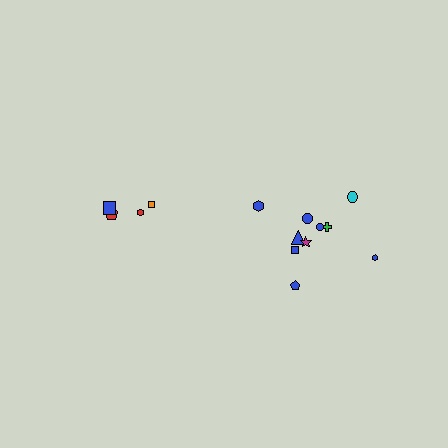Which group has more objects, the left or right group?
The right group.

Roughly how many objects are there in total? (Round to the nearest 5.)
Roughly 15 objects in total.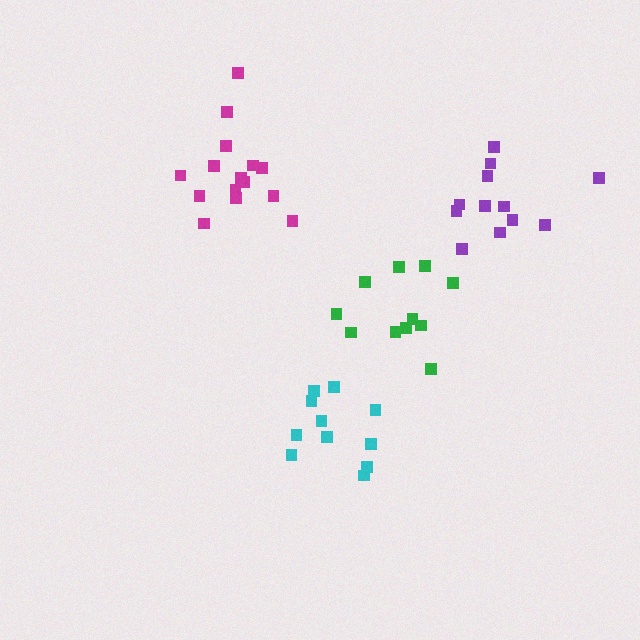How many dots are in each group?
Group 1: 11 dots, Group 2: 12 dots, Group 3: 11 dots, Group 4: 15 dots (49 total).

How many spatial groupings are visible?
There are 4 spatial groupings.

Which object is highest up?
The magenta cluster is topmost.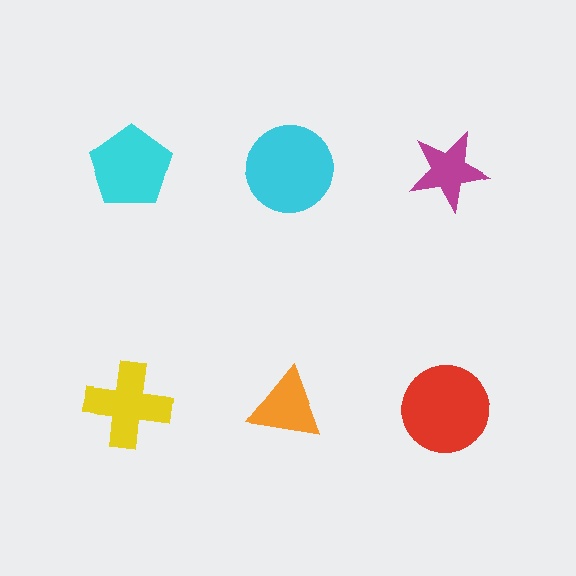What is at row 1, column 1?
A cyan pentagon.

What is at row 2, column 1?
A yellow cross.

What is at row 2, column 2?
An orange triangle.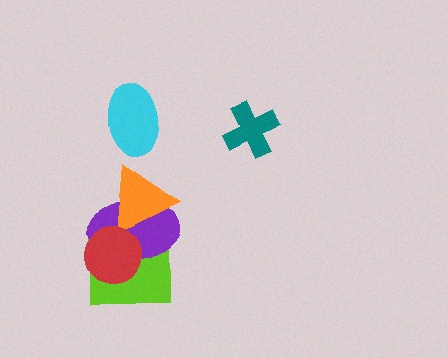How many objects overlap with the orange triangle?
2 objects overlap with the orange triangle.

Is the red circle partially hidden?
No, no other shape covers it.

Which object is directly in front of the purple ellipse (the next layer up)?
The orange triangle is directly in front of the purple ellipse.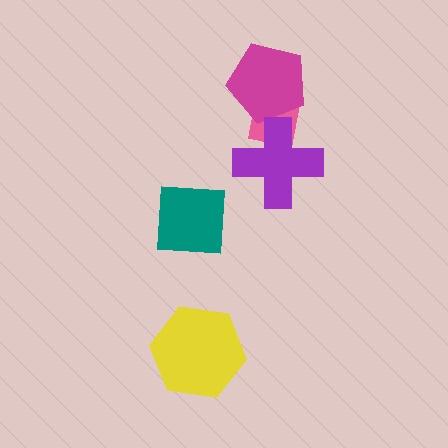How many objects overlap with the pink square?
2 objects overlap with the pink square.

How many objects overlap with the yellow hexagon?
0 objects overlap with the yellow hexagon.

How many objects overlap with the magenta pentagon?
1 object overlaps with the magenta pentagon.